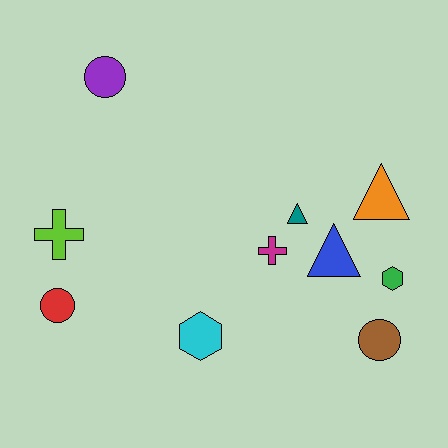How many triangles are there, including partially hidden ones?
There are 3 triangles.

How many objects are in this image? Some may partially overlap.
There are 10 objects.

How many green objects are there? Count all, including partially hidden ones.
There is 1 green object.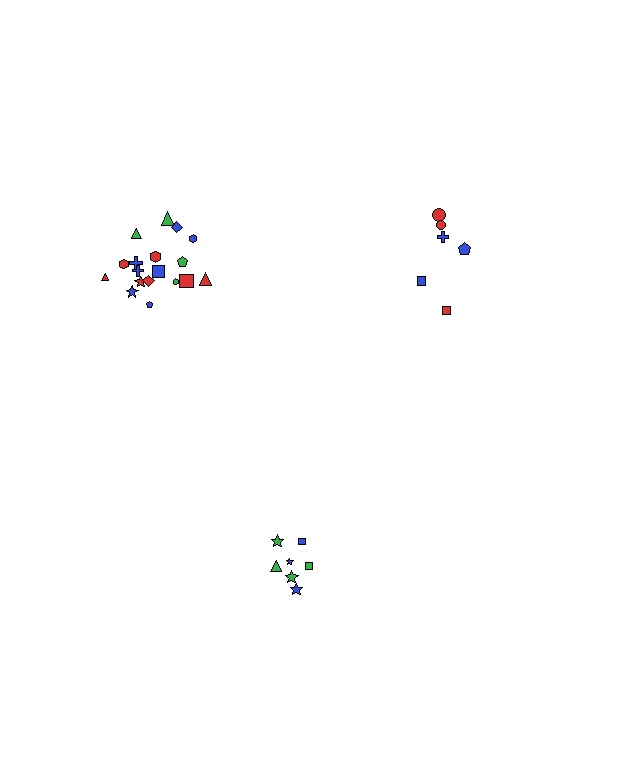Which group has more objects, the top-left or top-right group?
The top-left group.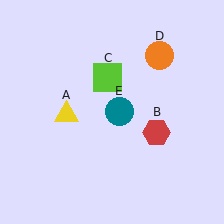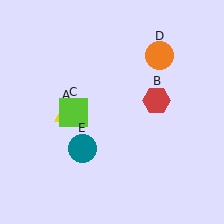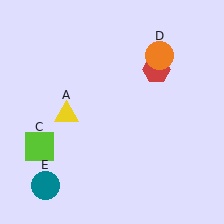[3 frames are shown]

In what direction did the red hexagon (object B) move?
The red hexagon (object B) moved up.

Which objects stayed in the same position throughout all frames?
Yellow triangle (object A) and orange circle (object D) remained stationary.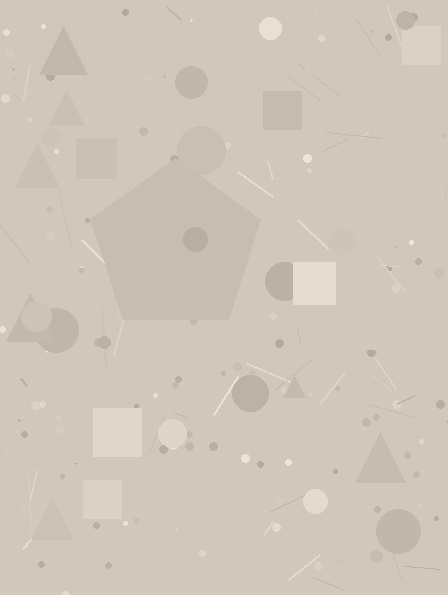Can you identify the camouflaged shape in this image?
The camouflaged shape is a pentagon.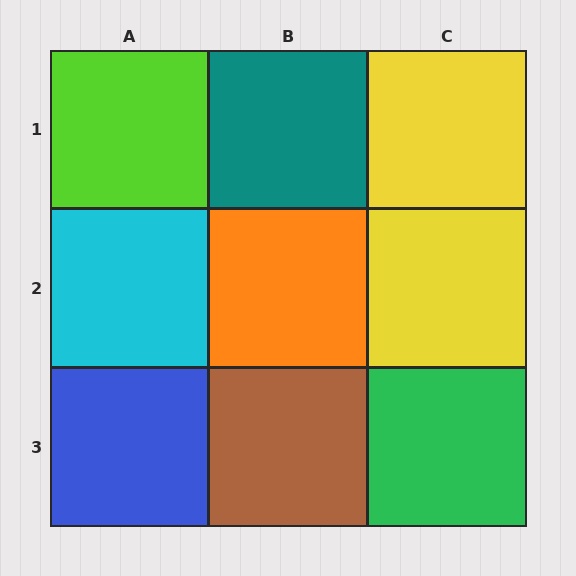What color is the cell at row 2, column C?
Yellow.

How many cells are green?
1 cell is green.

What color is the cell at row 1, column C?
Yellow.